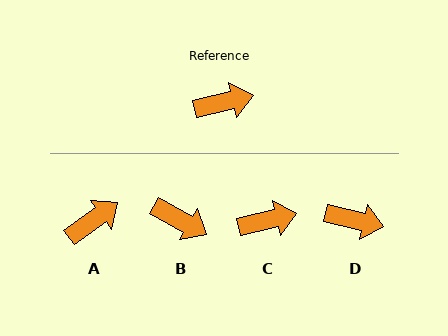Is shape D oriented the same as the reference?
No, it is off by about 27 degrees.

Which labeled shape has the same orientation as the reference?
C.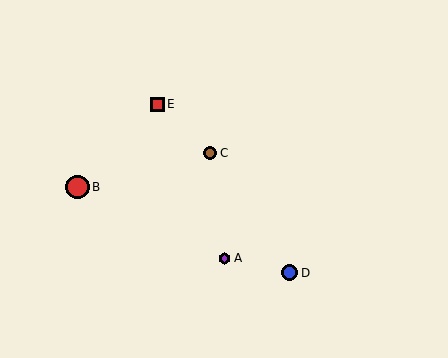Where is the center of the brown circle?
The center of the brown circle is at (210, 153).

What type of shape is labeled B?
Shape B is a red circle.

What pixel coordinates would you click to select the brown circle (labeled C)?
Click at (210, 153) to select the brown circle C.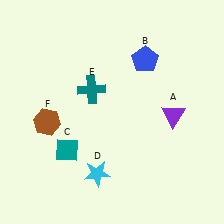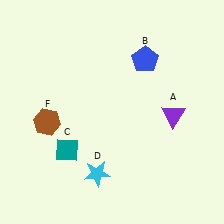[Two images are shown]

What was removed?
The teal cross (E) was removed in Image 2.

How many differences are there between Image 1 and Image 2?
There is 1 difference between the two images.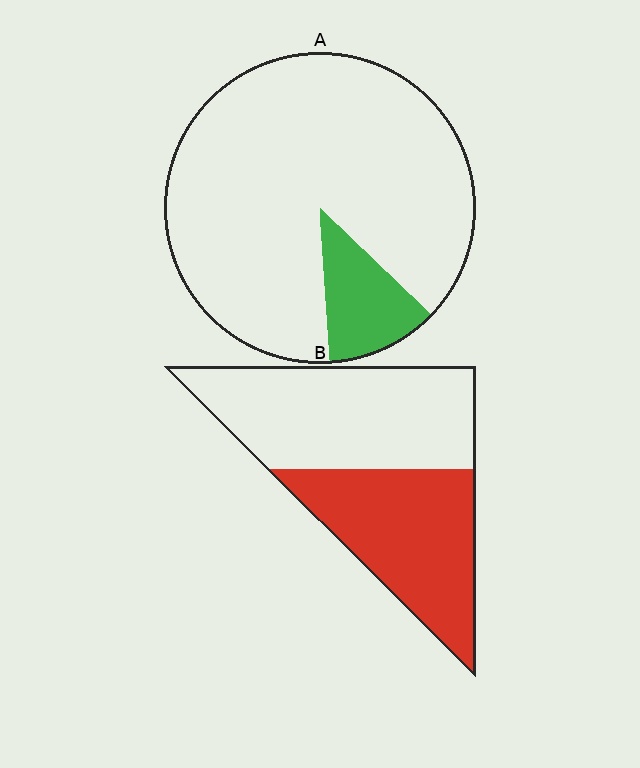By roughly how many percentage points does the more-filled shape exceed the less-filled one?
By roughly 35 percentage points (B over A).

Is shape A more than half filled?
No.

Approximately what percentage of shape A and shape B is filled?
A is approximately 10% and B is approximately 45%.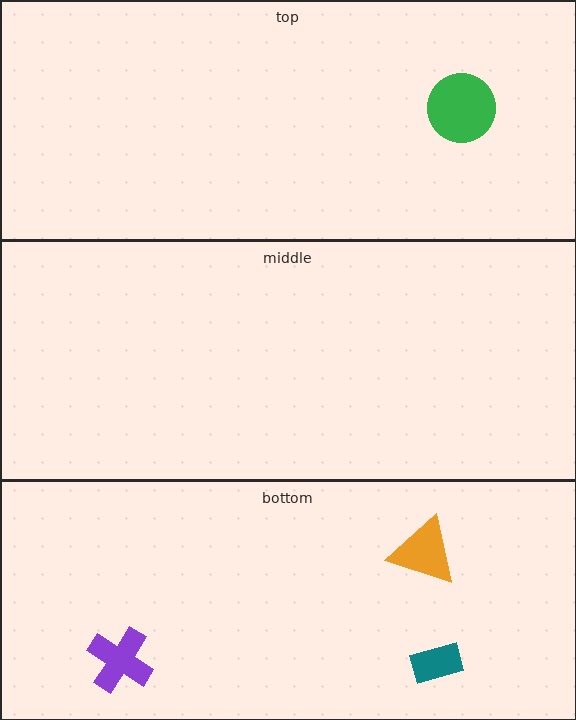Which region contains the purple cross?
The bottom region.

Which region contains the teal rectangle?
The bottom region.